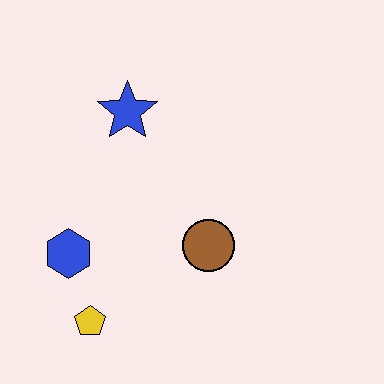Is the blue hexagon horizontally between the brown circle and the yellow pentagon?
No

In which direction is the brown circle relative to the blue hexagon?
The brown circle is to the right of the blue hexagon.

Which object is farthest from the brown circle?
The blue star is farthest from the brown circle.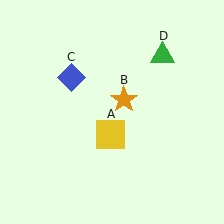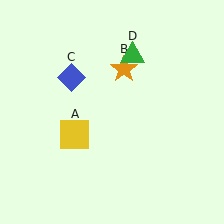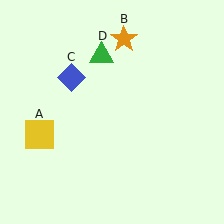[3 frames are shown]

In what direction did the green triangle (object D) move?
The green triangle (object D) moved left.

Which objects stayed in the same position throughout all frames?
Blue diamond (object C) remained stationary.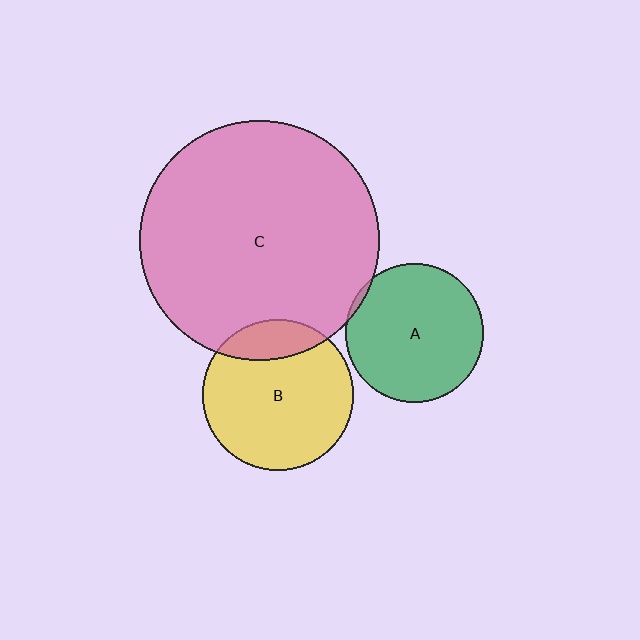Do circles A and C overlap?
Yes.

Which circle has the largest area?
Circle C (pink).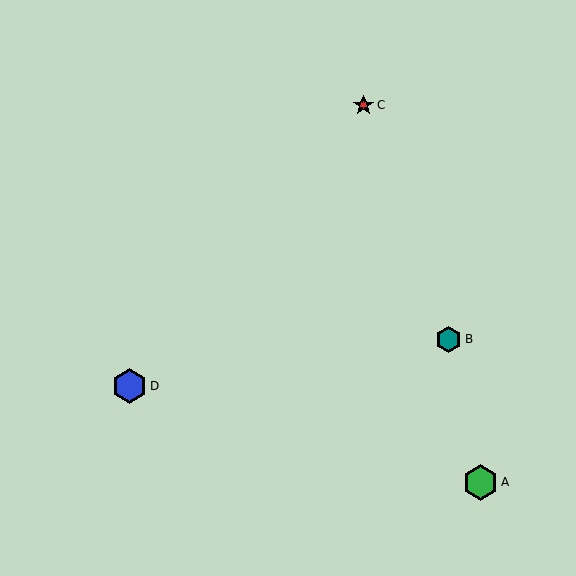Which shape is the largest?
The green hexagon (labeled A) is the largest.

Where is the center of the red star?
The center of the red star is at (364, 105).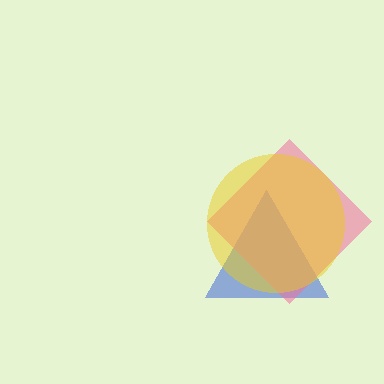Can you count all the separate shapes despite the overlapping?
Yes, there are 3 separate shapes.